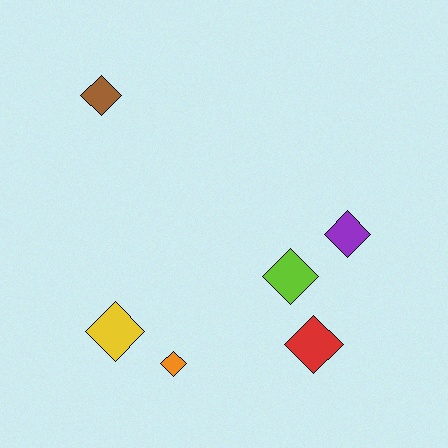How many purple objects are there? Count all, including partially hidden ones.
There is 1 purple object.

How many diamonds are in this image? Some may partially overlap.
There are 6 diamonds.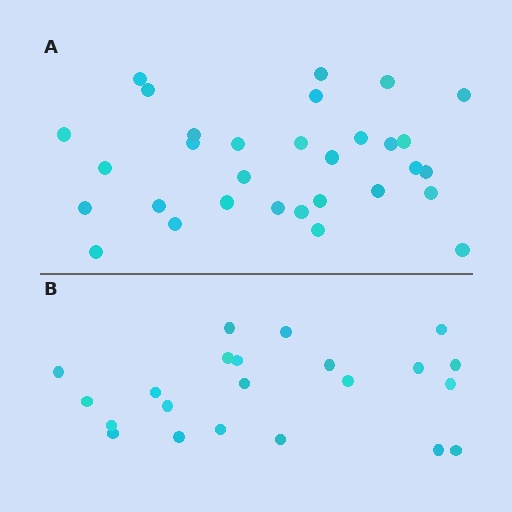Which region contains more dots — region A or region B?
Region A (the top region) has more dots.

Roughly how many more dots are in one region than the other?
Region A has roughly 8 or so more dots than region B.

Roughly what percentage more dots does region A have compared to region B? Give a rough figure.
About 40% more.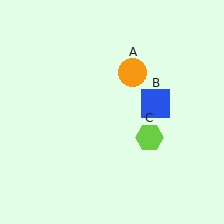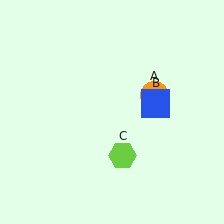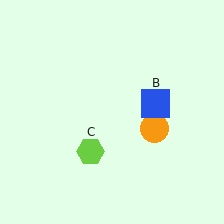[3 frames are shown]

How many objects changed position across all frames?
2 objects changed position: orange circle (object A), lime hexagon (object C).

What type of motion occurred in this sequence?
The orange circle (object A), lime hexagon (object C) rotated clockwise around the center of the scene.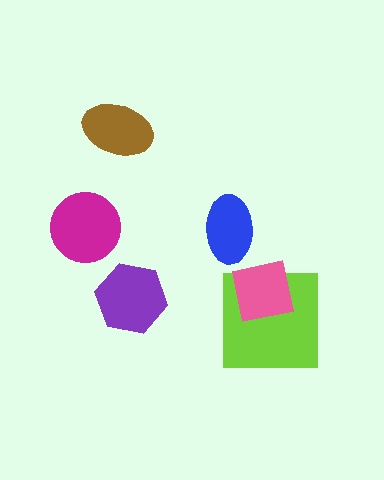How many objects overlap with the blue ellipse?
0 objects overlap with the blue ellipse.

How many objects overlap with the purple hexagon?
0 objects overlap with the purple hexagon.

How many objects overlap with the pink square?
1 object overlaps with the pink square.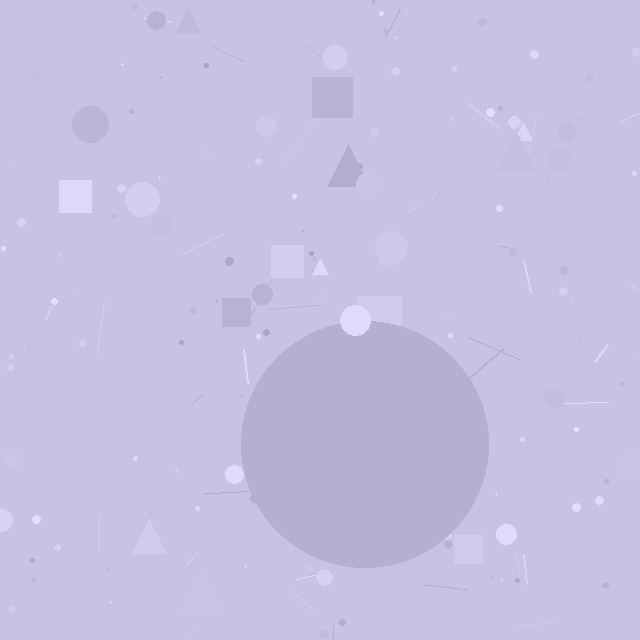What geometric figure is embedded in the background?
A circle is embedded in the background.